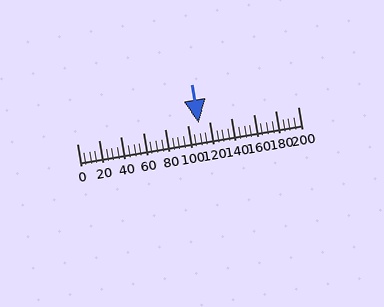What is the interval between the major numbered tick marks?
The major tick marks are spaced 20 units apart.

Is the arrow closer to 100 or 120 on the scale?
The arrow is closer to 120.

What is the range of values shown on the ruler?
The ruler shows values from 0 to 200.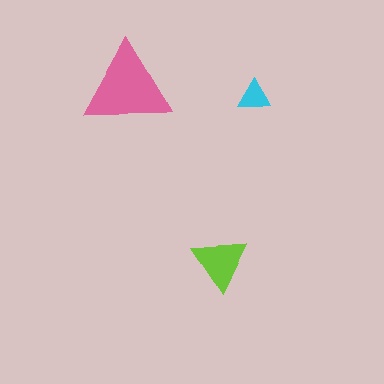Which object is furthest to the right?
The cyan triangle is rightmost.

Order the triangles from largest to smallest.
the pink one, the lime one, the cyan one.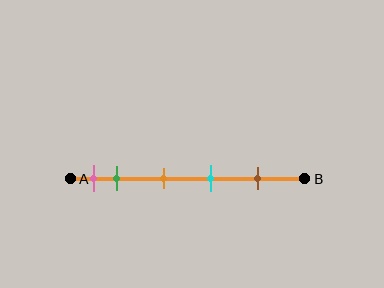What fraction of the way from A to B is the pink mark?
The pink mark is approximately 10% (0.1) of the way from A to B.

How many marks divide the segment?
There are 5 marks dividing the segment.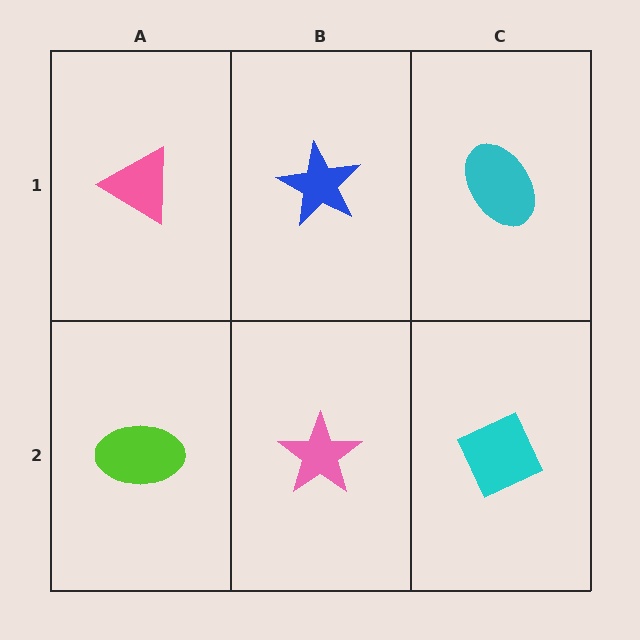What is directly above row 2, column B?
A blue star.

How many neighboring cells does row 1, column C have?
2.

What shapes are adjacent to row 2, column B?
A blue star (row 1, column B), a lime ellipse (row 2, column A), a cyan diamond (row 2, column C).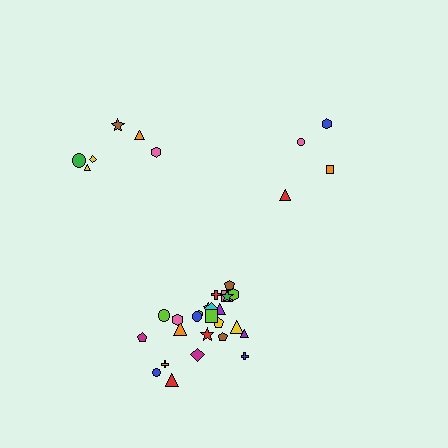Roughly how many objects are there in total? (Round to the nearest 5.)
Roughly 35 objects in total.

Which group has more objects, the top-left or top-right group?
The top-left group.